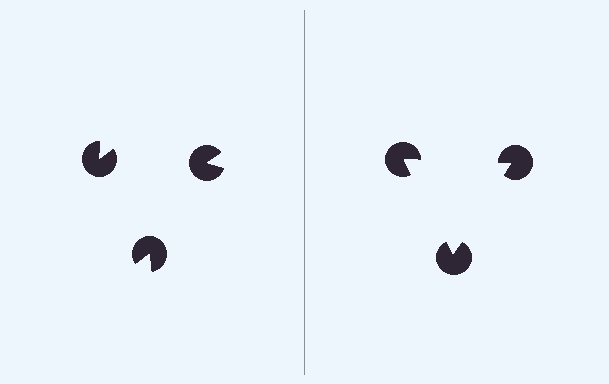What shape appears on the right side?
An illusory triangle.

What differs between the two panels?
The pac-man discs are positioned identically on both sides; only the wedge orientations differ. On the right they align to a triangle; on the left they are misaligned.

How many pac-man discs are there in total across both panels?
6 — 3 on each side.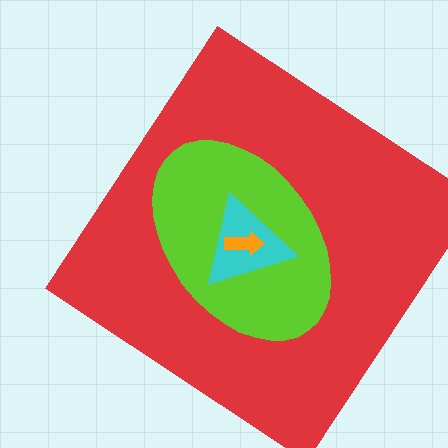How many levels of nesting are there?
4.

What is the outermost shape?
The red diamond.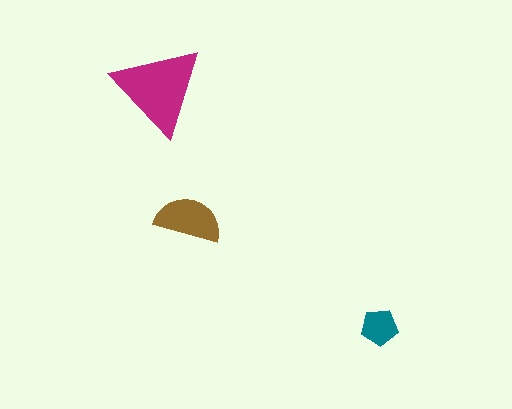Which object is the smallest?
The teal pentagon.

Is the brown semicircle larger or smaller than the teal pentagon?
Larger.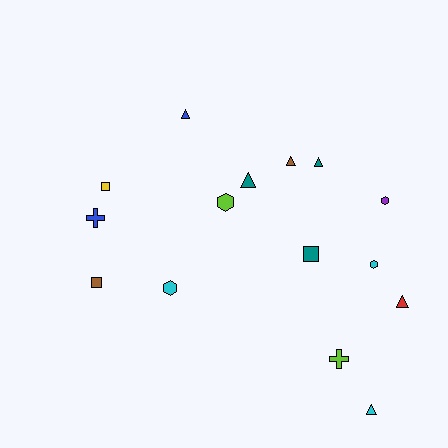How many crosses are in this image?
There are 2 crosses.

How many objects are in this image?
There are 15 objects.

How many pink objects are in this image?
There are no pink objects.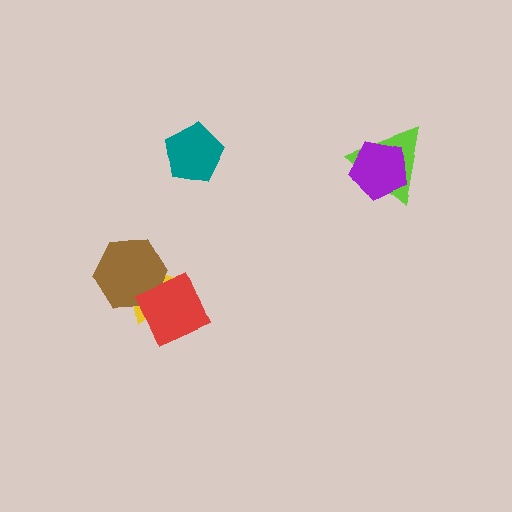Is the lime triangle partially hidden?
Yes, it is partially covered by another shape.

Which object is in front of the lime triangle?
The purple pentagon is in front of the lime triangle.